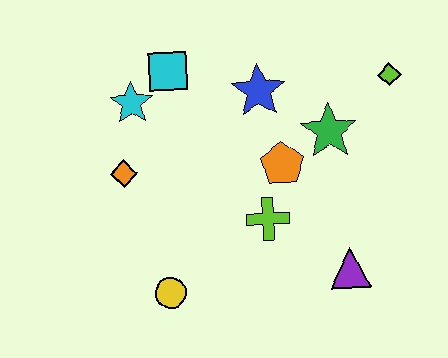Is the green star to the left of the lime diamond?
Yes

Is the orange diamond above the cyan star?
No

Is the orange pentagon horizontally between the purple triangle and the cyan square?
Yes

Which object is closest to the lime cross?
The orange pentagon is closest to the lime cross.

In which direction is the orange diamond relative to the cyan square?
The orange diamond is below the cyan square.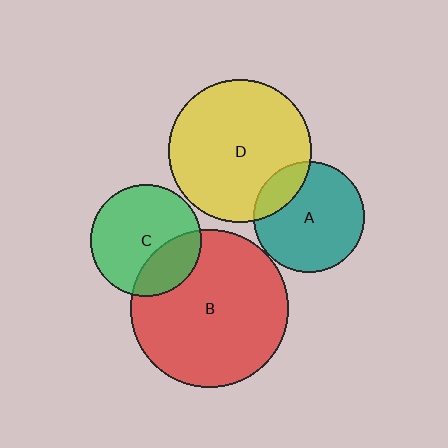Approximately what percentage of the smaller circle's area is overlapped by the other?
Approximately 20%.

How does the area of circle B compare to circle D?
Approximately 1.2 times.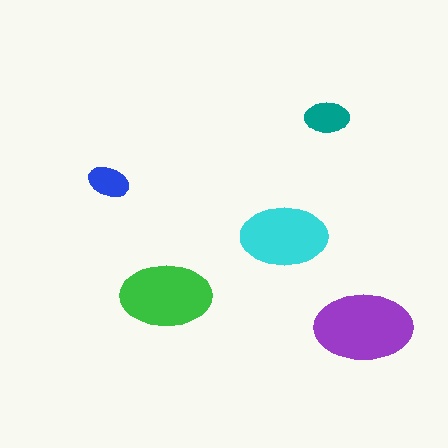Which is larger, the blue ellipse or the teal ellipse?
The teal one.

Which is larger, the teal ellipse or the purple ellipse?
The purple one.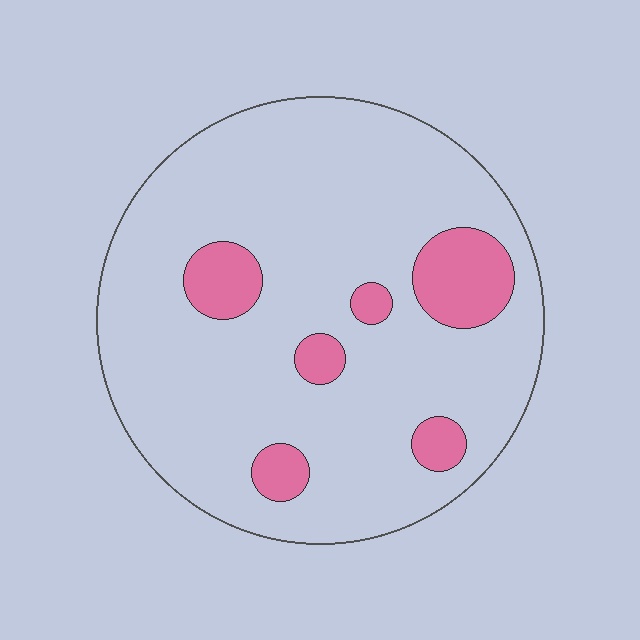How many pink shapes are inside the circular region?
6.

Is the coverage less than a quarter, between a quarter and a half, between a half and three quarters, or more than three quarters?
Less than a quarter.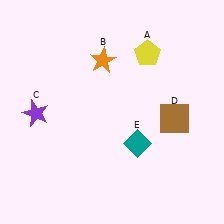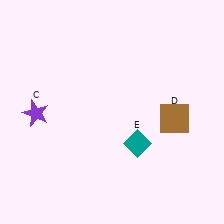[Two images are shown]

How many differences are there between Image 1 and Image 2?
There are 2 differences between the two images.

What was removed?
The orange star (B), the yellow pentagon (A) were removed in Image 2.